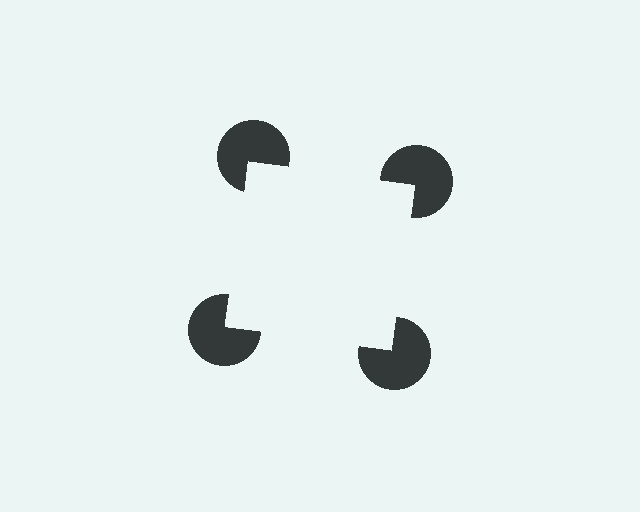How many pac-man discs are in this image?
There are 4 — one at each vertex of the illusory square.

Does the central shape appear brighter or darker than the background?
It typically appears slightly brighter than the background, even though no actual brightness change is drawn.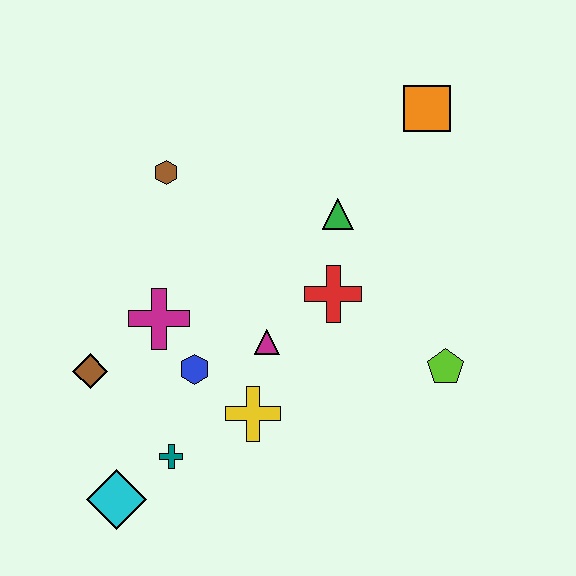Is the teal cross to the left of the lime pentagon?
Yes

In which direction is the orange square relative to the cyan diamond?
The orange square is above the cyan diamond.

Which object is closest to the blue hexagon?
The magenta cross is closest to the blue hexagon.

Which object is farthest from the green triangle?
The cyan diamond is farthest from the green triangle.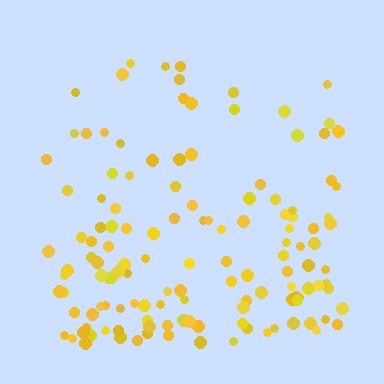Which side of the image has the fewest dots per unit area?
The top.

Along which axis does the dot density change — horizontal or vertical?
Vertical.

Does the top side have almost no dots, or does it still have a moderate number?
Still a moderate number, just noticeably fewer than the bottom.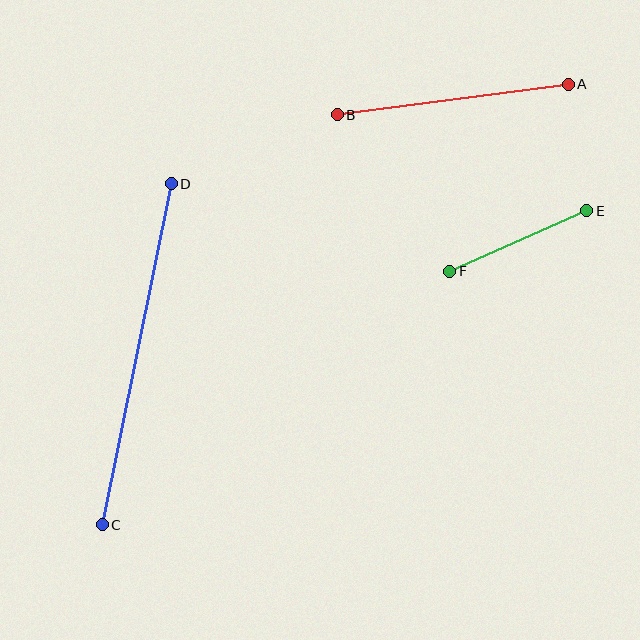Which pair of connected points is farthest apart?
Points C and D are farthest apart.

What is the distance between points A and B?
The distance is approximately 233 pixels.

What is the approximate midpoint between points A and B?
The midpoint is at approximately (453, 99) pixels.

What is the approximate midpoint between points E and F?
The midpoint is at approximately (518, 241) pixels.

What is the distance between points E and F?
The distance is approximately 150 pixels.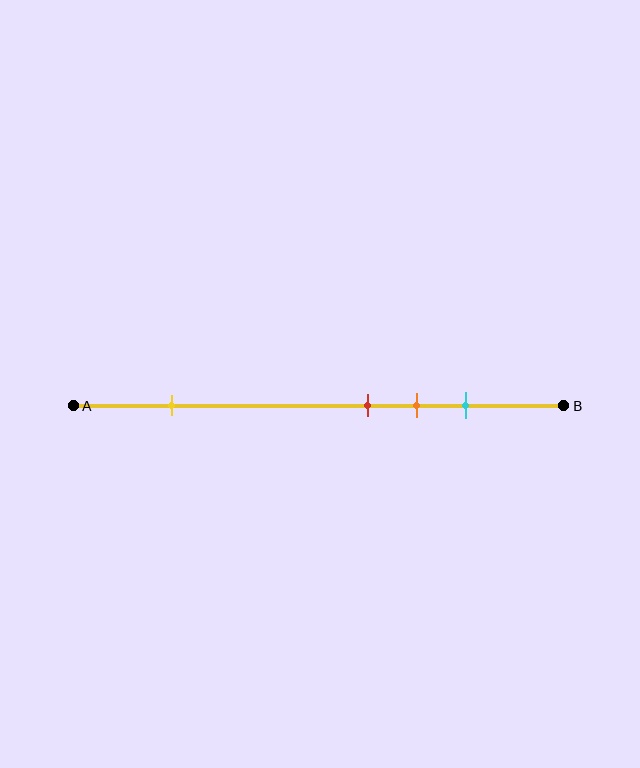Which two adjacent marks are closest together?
The red and orange marks are the closest adjacent pair.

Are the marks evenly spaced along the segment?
No, the marks are not evenly spaced.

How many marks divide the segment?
There are 4 marks dividing the segment.